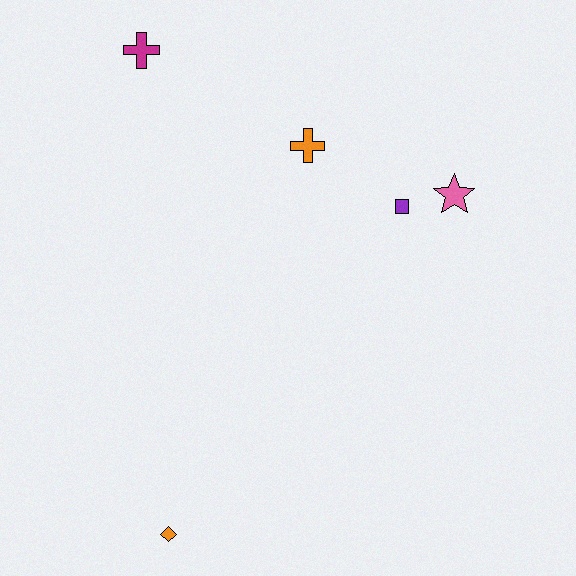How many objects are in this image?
There are 5 objects.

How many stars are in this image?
There is 1 star.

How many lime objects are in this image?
There are no lime objects.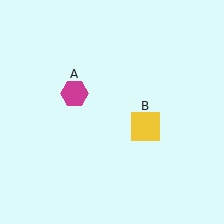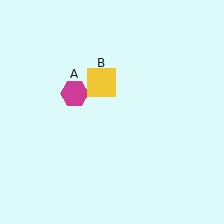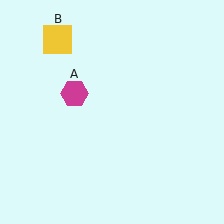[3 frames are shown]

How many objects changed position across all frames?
1 object changed position: yellow square (object B).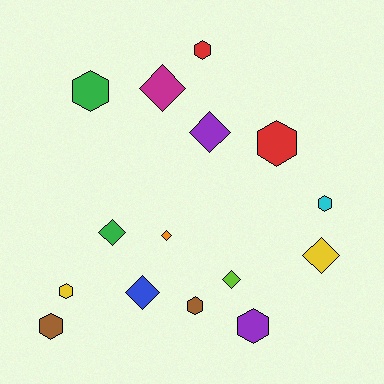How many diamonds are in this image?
There are 7 diamonds.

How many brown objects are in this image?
There are 2 brown objects.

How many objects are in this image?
There are 15 objects.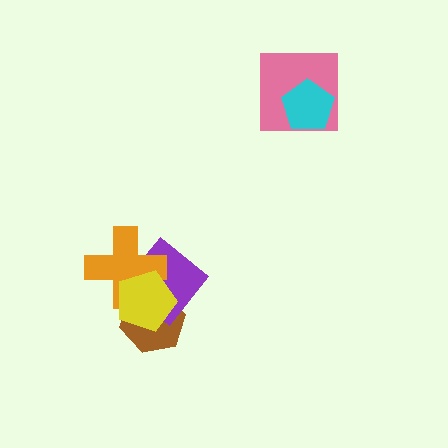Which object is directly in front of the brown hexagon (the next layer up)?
The purple diamond is directly in front of the brown hexagon.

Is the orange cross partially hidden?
Yes, it is partially covered by another shape.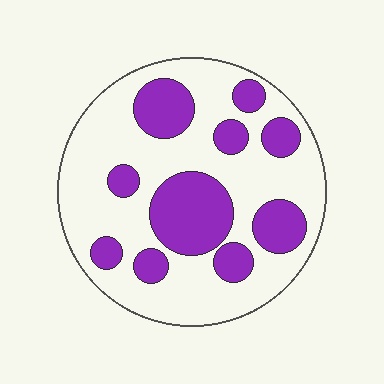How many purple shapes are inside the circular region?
10.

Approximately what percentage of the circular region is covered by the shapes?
Approximately 30%.